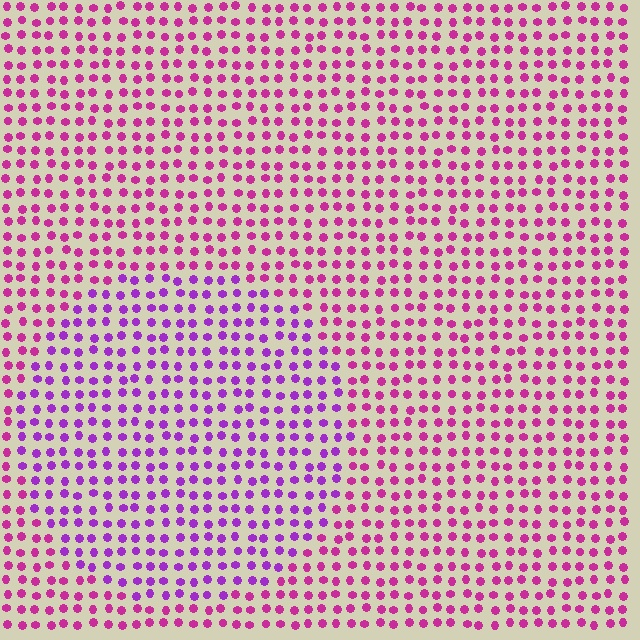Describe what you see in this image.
The image is filled with small magenta elements in a uniform arrangement. A circle-shaped region is visible where the elements are tinted to a slightly different hue, forming a subtle color boundary.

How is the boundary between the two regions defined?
The boundary is defined purely by a slight shift in hue (about 33 degrees). Spacing, size, and orientation are identical on both sides.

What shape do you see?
I see a circle.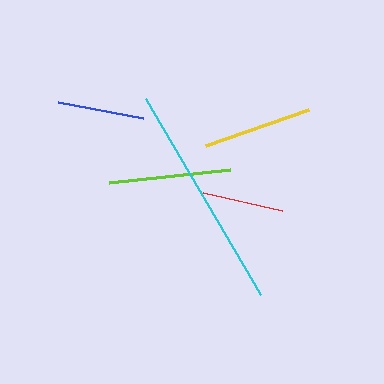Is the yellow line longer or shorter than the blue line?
The yellow line is longer than the blue line.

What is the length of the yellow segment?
The yellow segment is approximately 109 pixels long.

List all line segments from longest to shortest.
From longest to shortest: cyan, lime, yellow, blue, red.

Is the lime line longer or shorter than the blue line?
The lime line is longer than the blue line.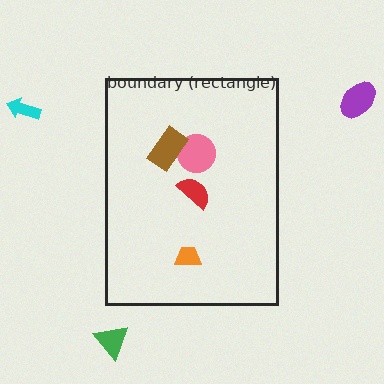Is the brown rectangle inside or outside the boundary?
Inside.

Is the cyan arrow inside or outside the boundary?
Outside.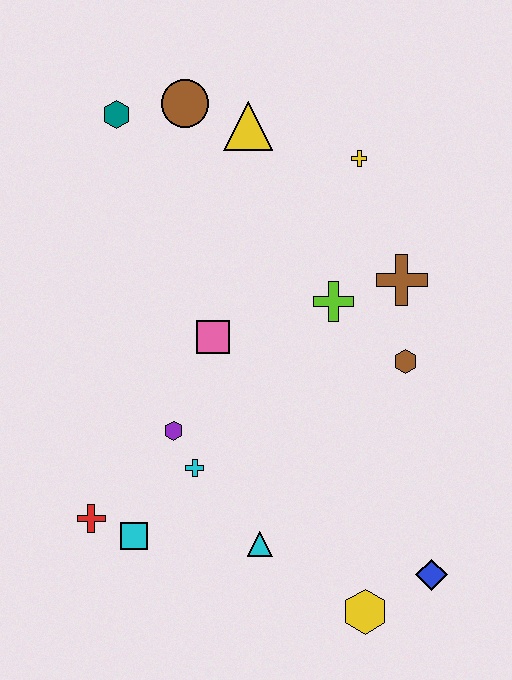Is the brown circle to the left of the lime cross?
Yes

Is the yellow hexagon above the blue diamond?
No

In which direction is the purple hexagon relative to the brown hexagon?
The purple hexagon is to the left of the brown hexagon.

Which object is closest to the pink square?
The purple hexagon is closest to the pink square.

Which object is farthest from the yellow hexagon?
The teal hexagon is farthest from the yellow hexagon.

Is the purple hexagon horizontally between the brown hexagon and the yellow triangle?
No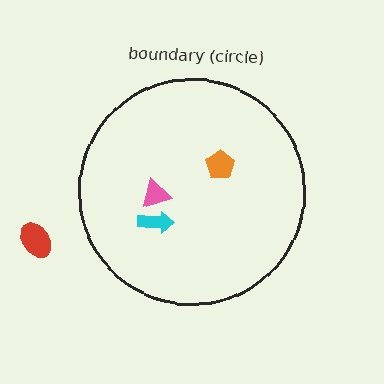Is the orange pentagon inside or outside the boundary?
Inside.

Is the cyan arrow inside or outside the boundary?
Inside.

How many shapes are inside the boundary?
3 inside, 1 outside.